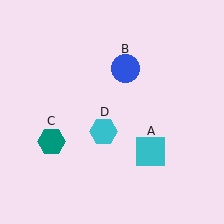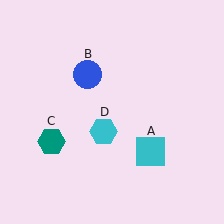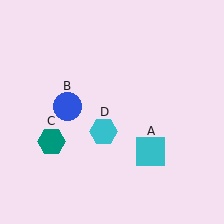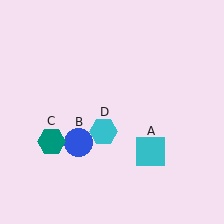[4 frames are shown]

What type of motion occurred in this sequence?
The blue circle (object B) rotated counterclockwise around the center of the scene.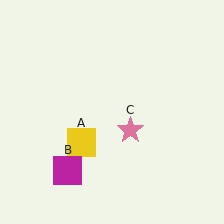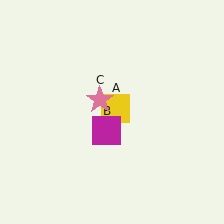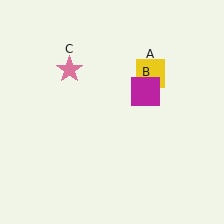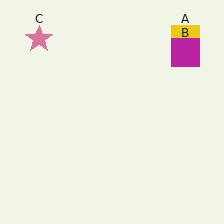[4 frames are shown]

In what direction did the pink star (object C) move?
The pink star (object C) moved up and to the left.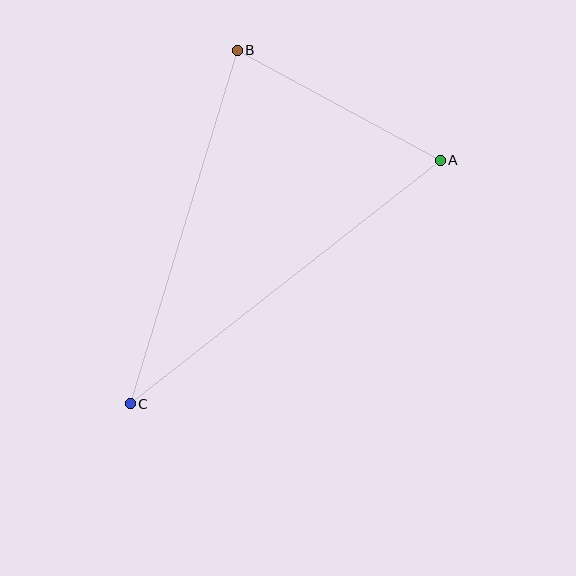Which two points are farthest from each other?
Points A and C are farthest from each other.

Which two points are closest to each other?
Points A and B are closest to each other.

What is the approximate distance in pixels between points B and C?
The distance between B and C is approximately 369 pixels.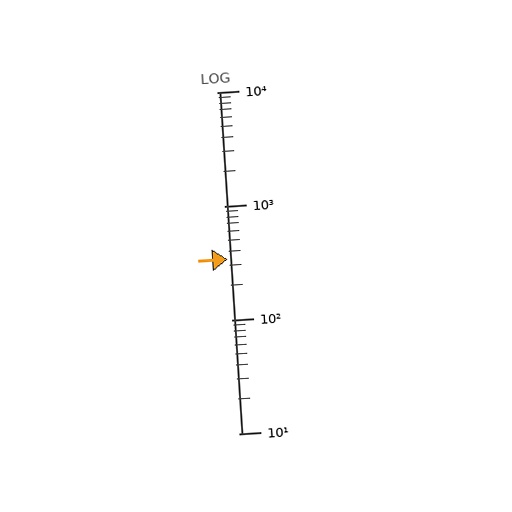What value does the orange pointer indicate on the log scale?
The pointer indicates approximately 340.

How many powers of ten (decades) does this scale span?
The scale spans 3 decades, from 10 to 10000.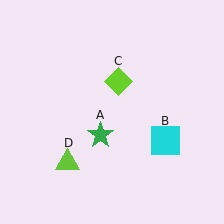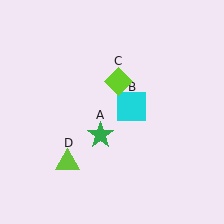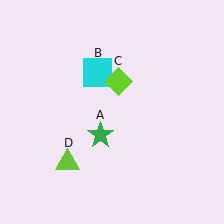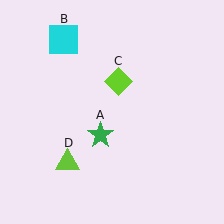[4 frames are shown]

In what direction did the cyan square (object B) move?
The cyan square (object B) moved up and to the left.